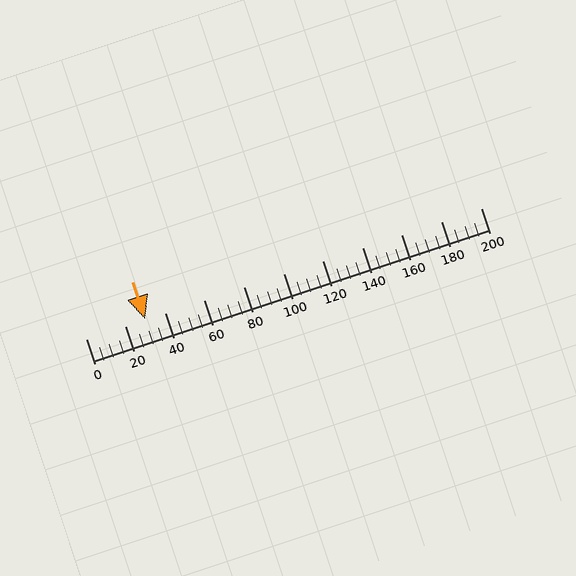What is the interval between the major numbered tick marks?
The major tick marks are spaced 20 units apart.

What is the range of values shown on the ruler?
The ruler shows values from 0 to 200.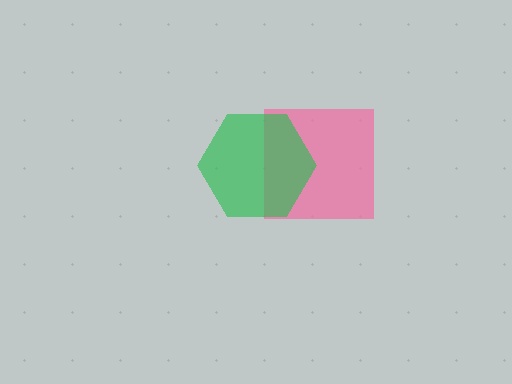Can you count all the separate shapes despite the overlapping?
Yes, there are 2 separate shapes.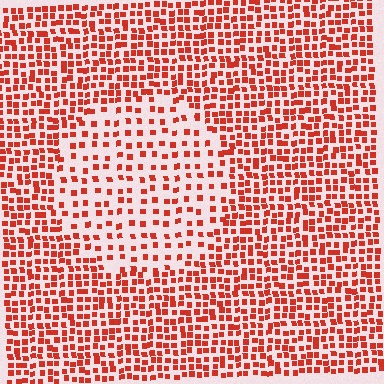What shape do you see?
I see a circle.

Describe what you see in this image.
The image contains small red elements arranged at two different densities. A circle-shaped region is visible where the elements are less densely packed than the surrounding area.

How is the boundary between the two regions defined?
The boundary is defined by a change in element density (approximately 2.1x ratio). All elements are the same color, size, and shape.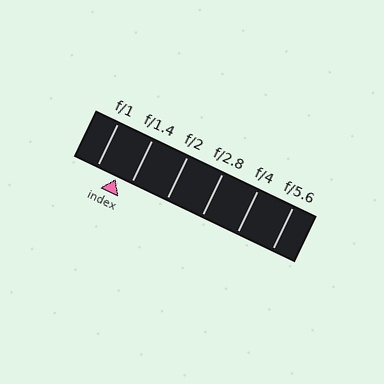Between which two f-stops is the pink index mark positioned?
The index mark is between f/1 and f/1.4.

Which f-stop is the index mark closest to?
The index mark is closest to f/1.4.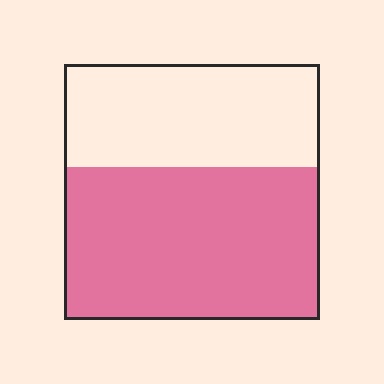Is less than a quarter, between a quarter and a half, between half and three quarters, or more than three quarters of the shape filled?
Between half and three quarters.